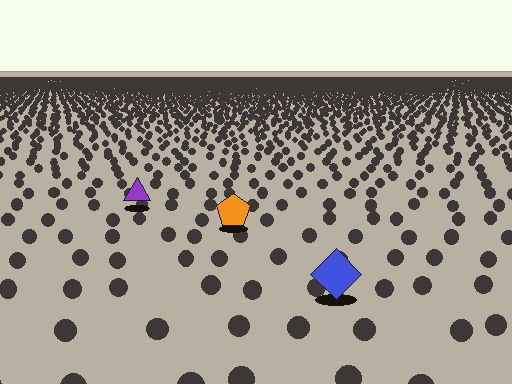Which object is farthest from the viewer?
The purple triangle is farthest from the viewer. It appears smaller and the ground texture around it is denser.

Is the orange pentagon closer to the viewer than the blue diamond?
No. The blue diamond is closer — you can tell from the texture gradient: the ground texture is coarser near it.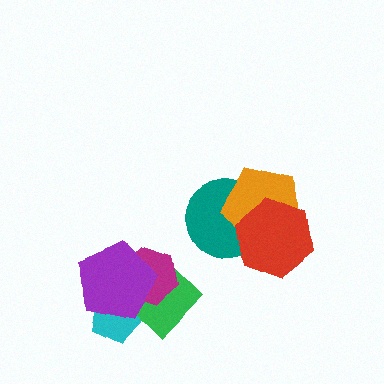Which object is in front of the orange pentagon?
The red hexagon is in front of the orange pentagon.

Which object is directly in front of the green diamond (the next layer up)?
The magenta hexagon is directly in front of the green diamond.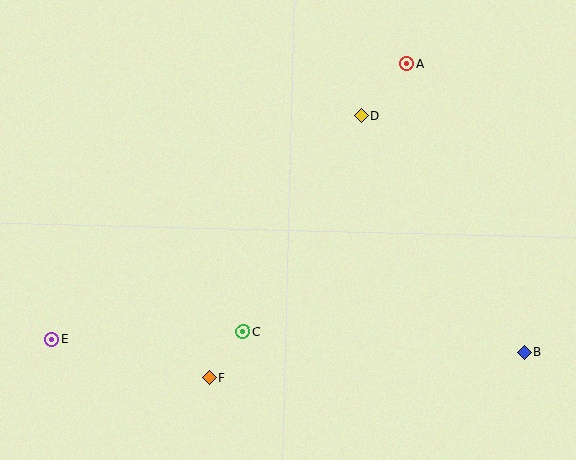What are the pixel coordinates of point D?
Point D is at (361, 115).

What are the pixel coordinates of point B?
Point B is at (524, 352).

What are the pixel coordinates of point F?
Point F is at (209, 378).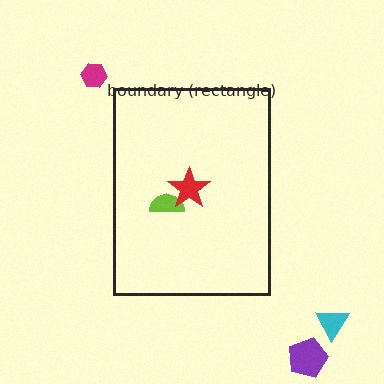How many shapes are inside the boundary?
2 inside, 3 outside.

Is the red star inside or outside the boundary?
Inside.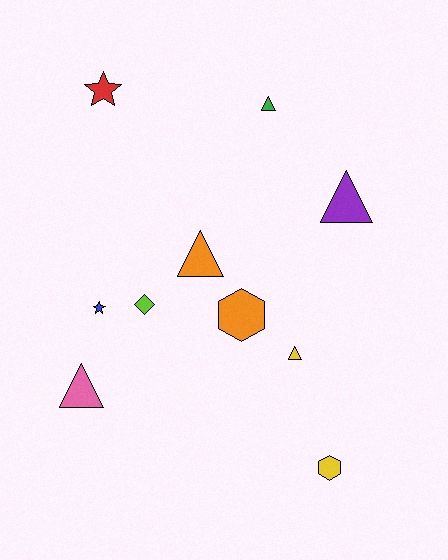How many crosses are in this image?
There are no crosses.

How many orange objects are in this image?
There are 2 orange objects.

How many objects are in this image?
There are 10 objects.